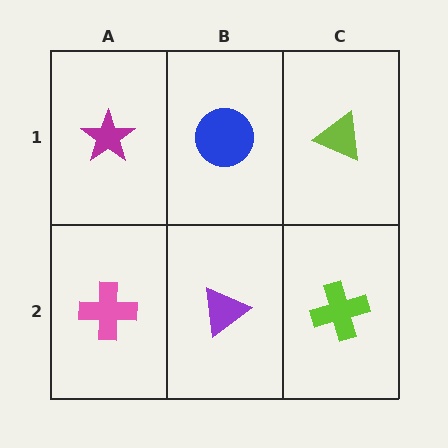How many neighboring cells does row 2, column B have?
3.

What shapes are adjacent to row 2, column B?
A blue circle (row 1, column B), a pink cross (row 2, column A), a lime cross (row 2, column C).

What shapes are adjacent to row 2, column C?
A lime triangle (row 1, column C), a purple triangle (row 2, column B).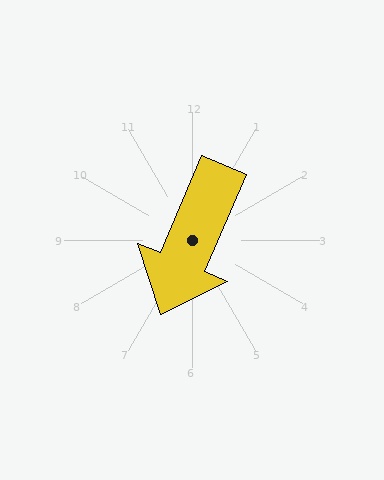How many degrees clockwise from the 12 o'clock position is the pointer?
Approximately 203 degrees.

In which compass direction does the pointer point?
Southwest.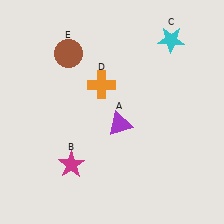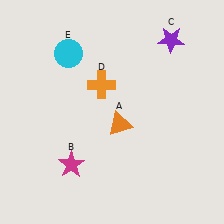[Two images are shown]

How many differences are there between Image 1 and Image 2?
There are 3 differences between the two images.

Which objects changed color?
A changed from purple to orange. C changed from cyan to purple. E changed from brown to cyan.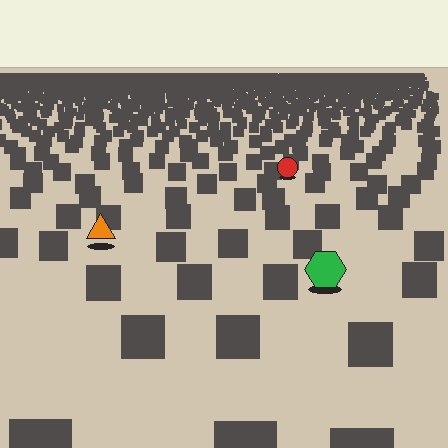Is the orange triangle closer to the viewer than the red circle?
Yes. The orange triangle is closer — you can tell from the texture gradient: the ground texture is coarser near it.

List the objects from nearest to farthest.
From nearest to farthest: the green hexagon, the orange triangle, the red circle.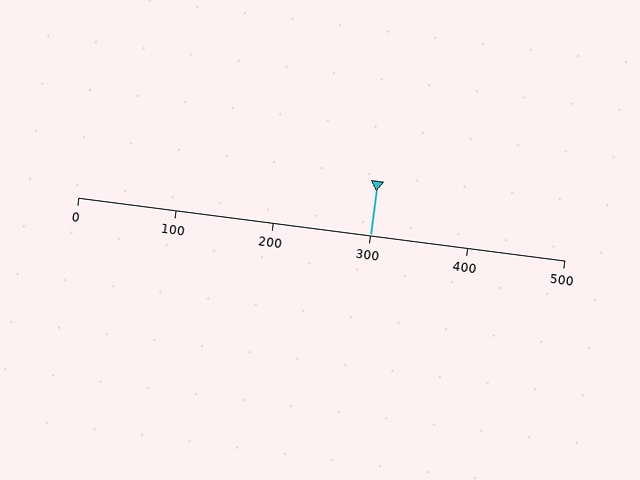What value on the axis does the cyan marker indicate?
The marker indicates approximately 300.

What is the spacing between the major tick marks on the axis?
The major ticks are spaced 100 apart.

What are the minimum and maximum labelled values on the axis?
The axis runs from 0 to 500.